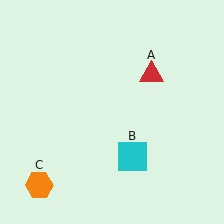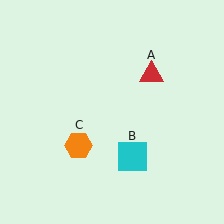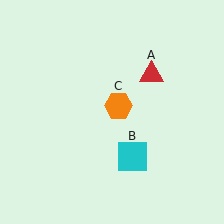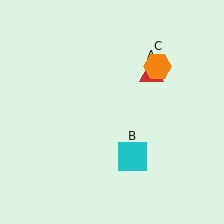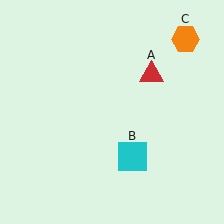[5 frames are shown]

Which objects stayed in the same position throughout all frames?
Red triangle (object A) and cyan square (object B) remained stationary.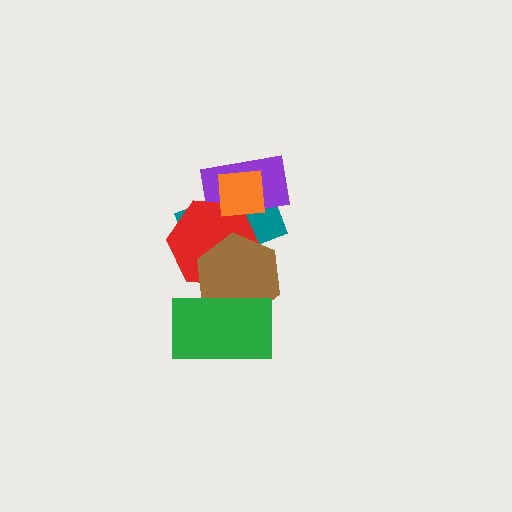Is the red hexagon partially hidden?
Yes, it is partially covered by another shape.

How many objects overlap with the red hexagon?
5 objects overlap with the red hexagon.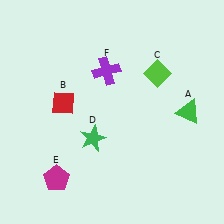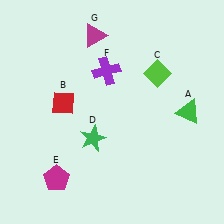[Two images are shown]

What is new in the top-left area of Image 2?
A magenta triangle (G) was added in the top-left area of Image 2.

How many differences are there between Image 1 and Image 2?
There is 1 difference between the two images.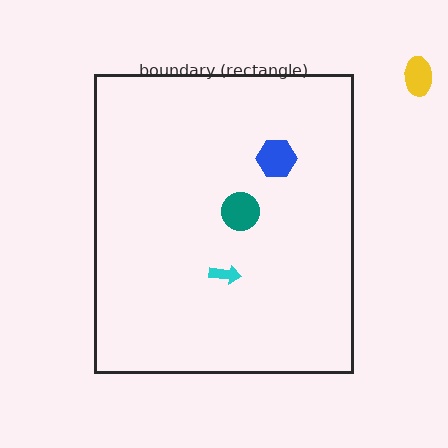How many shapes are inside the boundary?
3 inside, 1 outside.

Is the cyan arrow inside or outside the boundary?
Inside.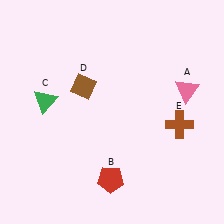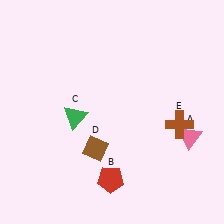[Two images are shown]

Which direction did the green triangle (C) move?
The green triangle (C) moved right.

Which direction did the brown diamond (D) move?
The brown diamond (D) moved down.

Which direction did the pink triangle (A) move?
The pink triangle (A) moved down.